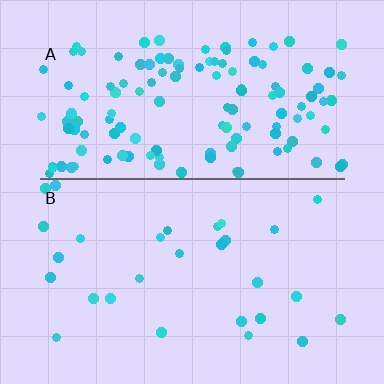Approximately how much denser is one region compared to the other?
Approximately 4.5× — region A over region B.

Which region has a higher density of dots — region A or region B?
A (the top).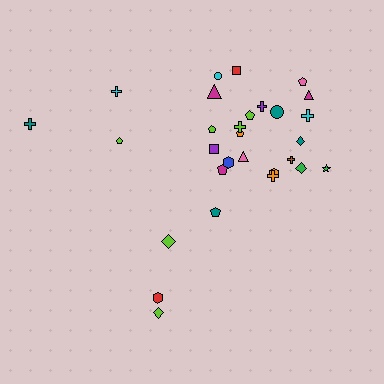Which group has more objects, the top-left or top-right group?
The top-right group.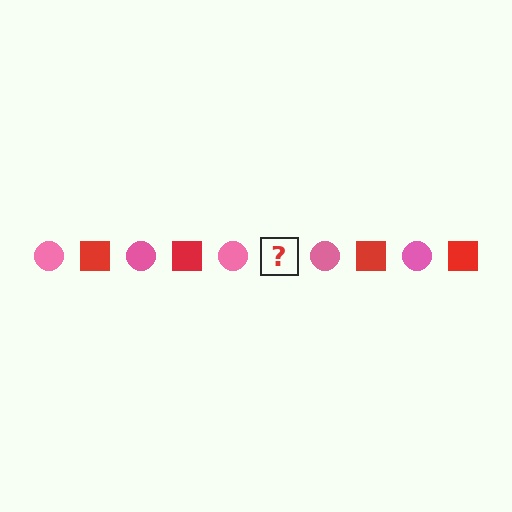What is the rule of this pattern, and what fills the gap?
The rule is that the pattern alternates between pink circle and red square. The gap should be filled with a red square.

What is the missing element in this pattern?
The missing element is a red square.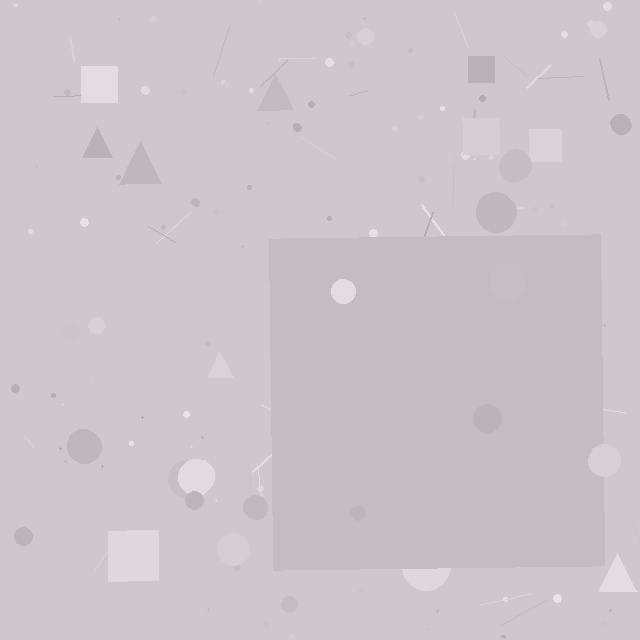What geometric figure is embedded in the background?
A square is embedded in the background.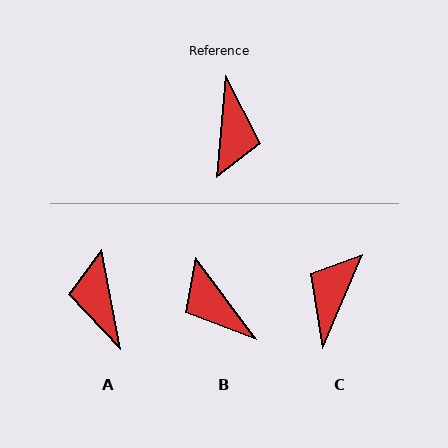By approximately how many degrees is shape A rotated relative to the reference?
Approximately 164 degrees clockwise.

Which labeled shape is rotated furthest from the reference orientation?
A, about 164 degrees away.